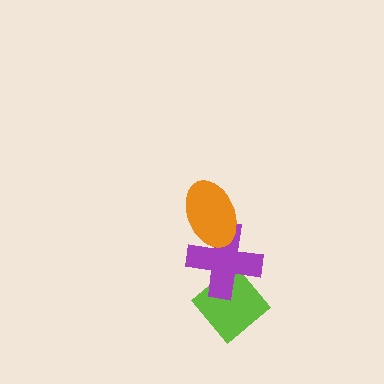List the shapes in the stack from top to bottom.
From top to bottom: the orange ellipse, the purple cross, the lime diamond.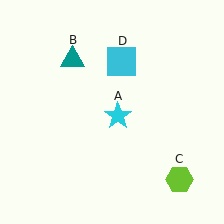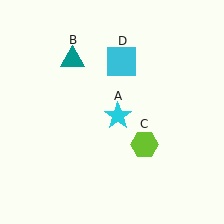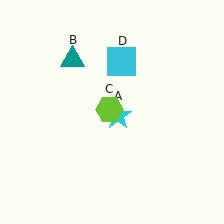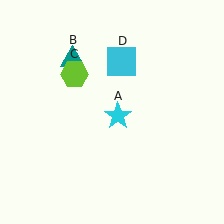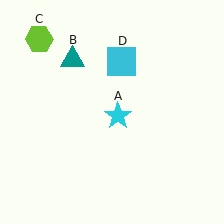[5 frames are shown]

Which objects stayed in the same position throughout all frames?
Cyan star (object A) and teal triangle (object B) and cyan square (object D) remained stationary.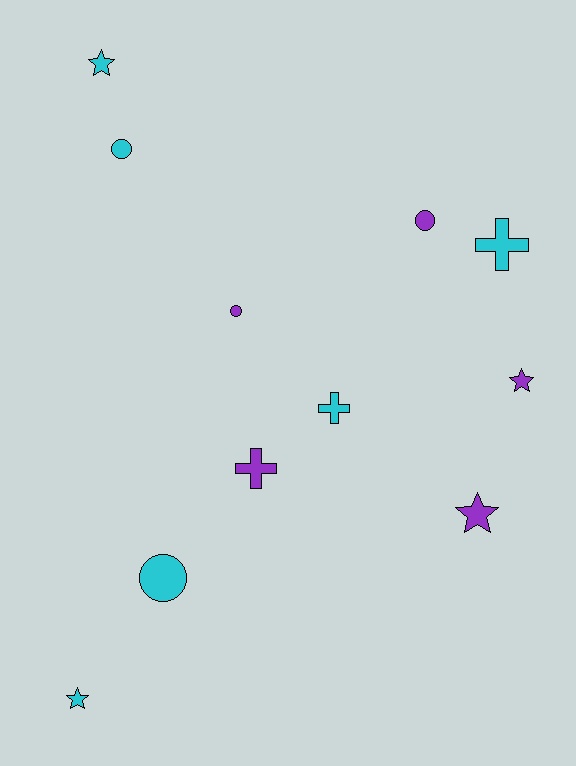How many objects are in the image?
There are 11 objects.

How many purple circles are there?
There are 2 purple circles.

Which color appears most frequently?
Cyan, with 6 objects.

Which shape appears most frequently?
Star, with 4 objects.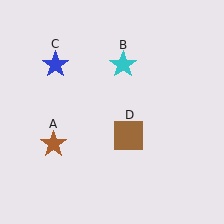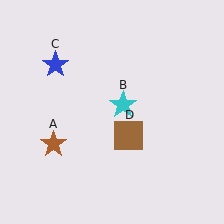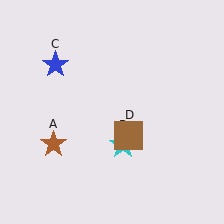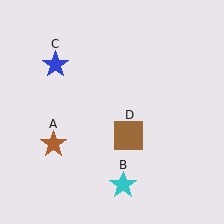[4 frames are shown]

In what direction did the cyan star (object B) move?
The cyan star (object B) moved down.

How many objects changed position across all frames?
1 object changed position: cyan star (object B).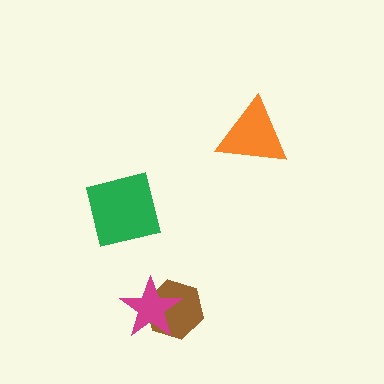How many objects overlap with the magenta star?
1 object overlaps with the magenta star.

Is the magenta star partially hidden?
No, no other shape covers it.